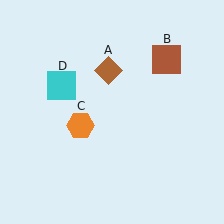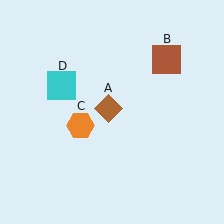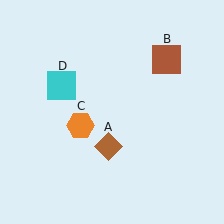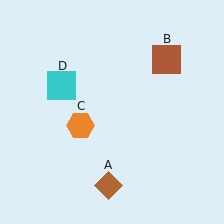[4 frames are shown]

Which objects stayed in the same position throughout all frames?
Brown square (object B) and orange hexagon (object C) and cyan square (object D) remained stationary.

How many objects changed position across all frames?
1 object changed position: brown diamond (object A).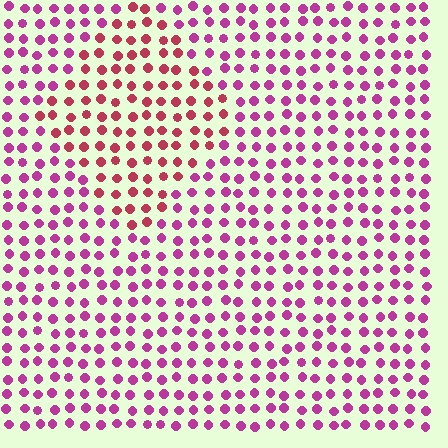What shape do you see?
I see a diamond.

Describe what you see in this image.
The image is filled with small magenta elements in a uniform arrangement. A diamond-shaped region is visible where the elements are tinted to a slightly different hue, forming a subtle color boundary.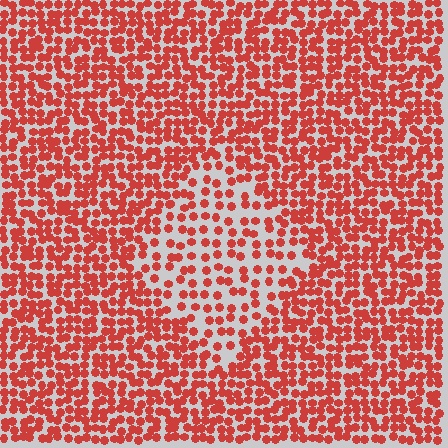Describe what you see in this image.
The image contains small red elements arranged at two different densities. A diamond-shaped region is visible where the elements are less densely packed than the surrounding area.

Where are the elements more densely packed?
The elements are more densely packed outside the diamond boundary.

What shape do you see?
I see a diamond.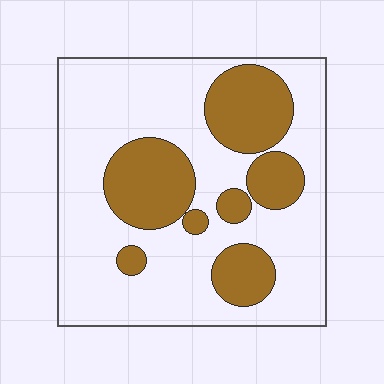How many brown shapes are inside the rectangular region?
7.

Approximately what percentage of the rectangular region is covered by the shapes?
Approximately 30%.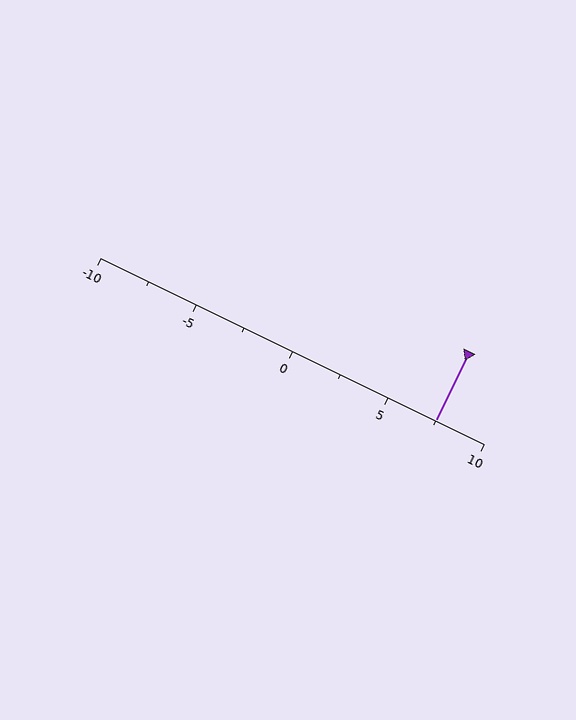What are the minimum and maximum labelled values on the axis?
The axis runs from -10 to 10.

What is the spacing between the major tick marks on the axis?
The major ticks are spaced 5 apart.